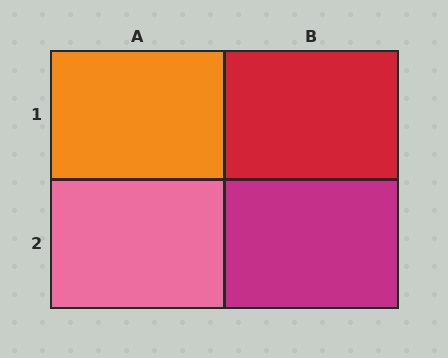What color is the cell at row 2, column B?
Magenta.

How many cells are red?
1 cell is red.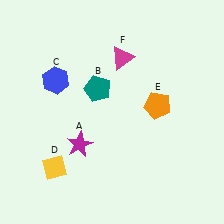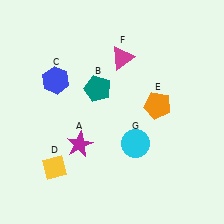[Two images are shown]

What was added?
A cyan circle (G) was added in Image 2.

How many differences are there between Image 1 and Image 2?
There is 1 difference between the two images.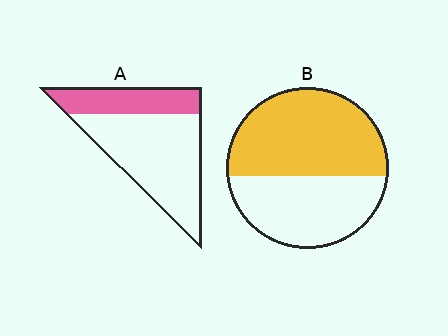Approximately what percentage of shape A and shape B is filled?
A is approximately 30% and B is approximately 55%.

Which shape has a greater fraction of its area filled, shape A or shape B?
Shape B.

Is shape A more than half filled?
No.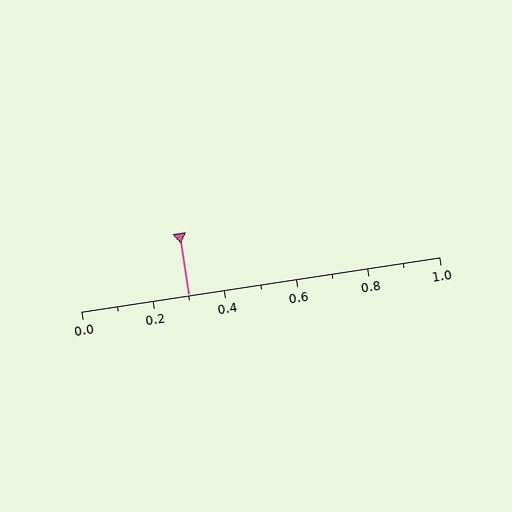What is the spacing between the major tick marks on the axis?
The major ticks are spaced 0.2 apart.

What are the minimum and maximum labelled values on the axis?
The axis runs from 0.0 to 1.0.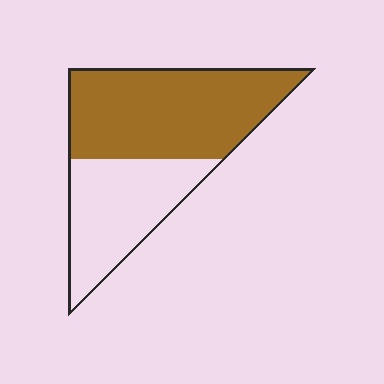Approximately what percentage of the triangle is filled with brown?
Approximately 60%.